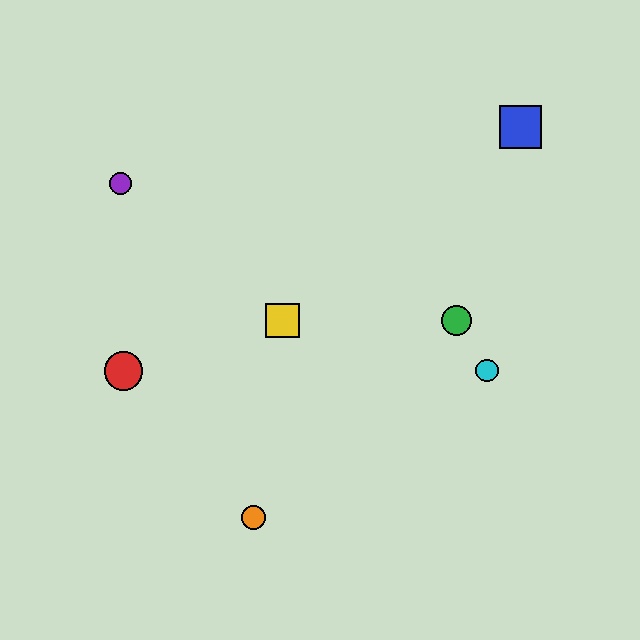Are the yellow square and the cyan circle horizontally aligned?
No, the yellow square is at y≈320 and the cyan circle is at y≈370.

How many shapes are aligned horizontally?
2 shapes (the green circle, the yellow square) are aligned horizontally.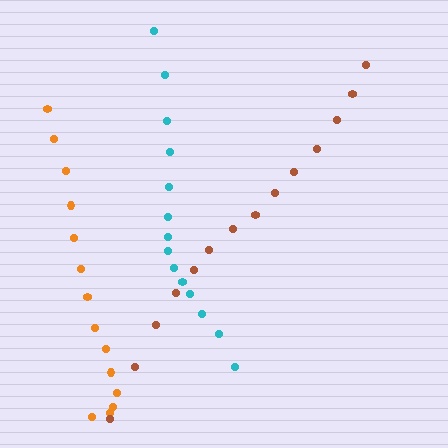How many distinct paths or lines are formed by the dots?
There are 3 distinct paths.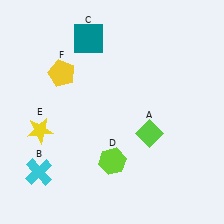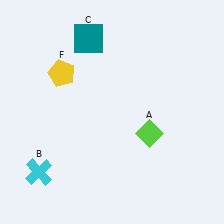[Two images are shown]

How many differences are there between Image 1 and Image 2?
There are 2 differences between the two images.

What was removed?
The lime hexagon (D), the yellow star (E) were removed in Image 2.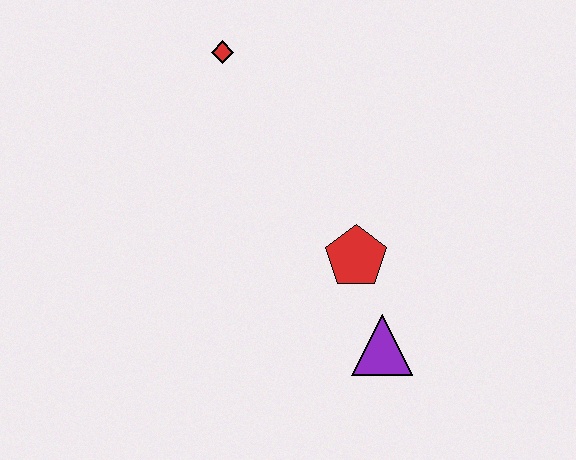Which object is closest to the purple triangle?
The red pentagon is closest to the purple triangle.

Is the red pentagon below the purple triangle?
No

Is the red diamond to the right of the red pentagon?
No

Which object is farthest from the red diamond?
The purple triangle is farthest from the red diamond.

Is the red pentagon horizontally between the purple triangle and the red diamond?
Yes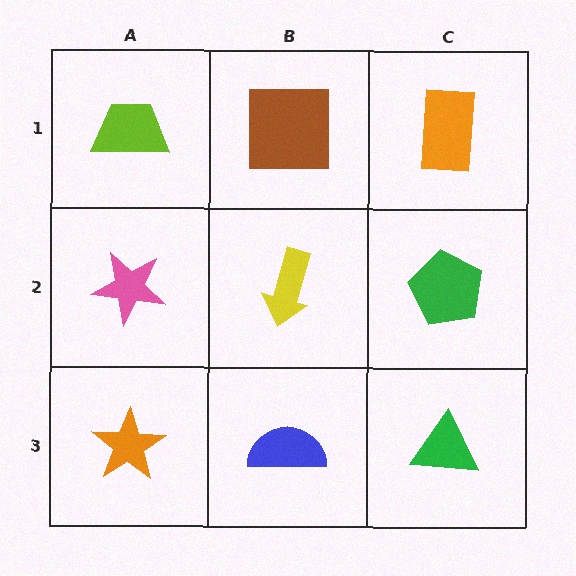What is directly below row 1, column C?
A green pentagon.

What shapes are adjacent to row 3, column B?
A yellow arrow (row 2, column B), an orange star (row 3, column A), a green triangle (row 3, column C).